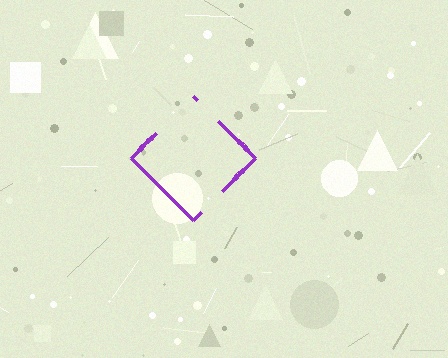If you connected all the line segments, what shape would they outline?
They would outline a diamond.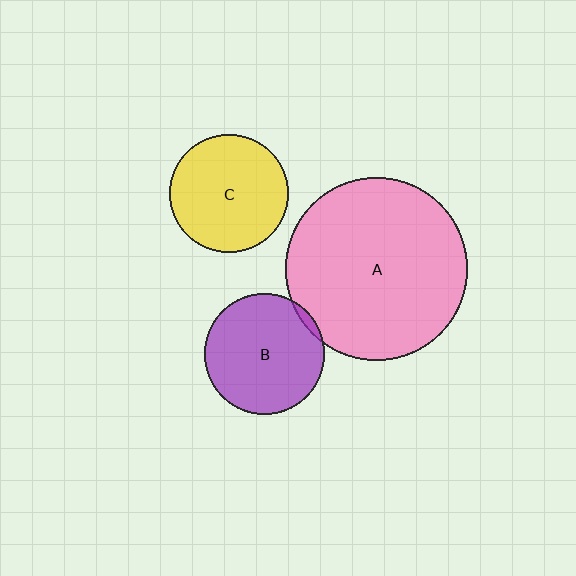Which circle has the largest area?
Circle A (pink).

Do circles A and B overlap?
Yes.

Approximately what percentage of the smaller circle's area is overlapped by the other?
Approximately 5%.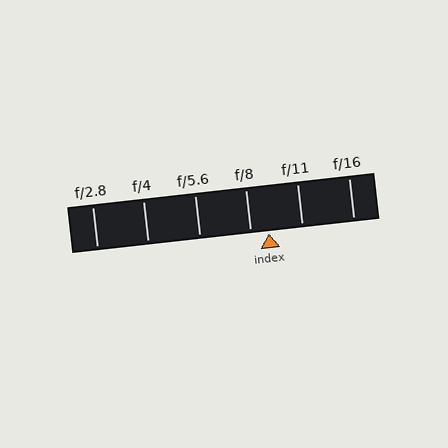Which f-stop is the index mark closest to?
The index mark is closest to f/8.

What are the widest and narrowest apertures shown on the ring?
The widest aperture shown is f/2.8 and the narrowest is f/16.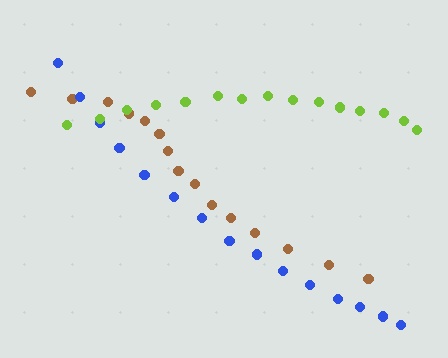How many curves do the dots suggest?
There are 3 distinct paths.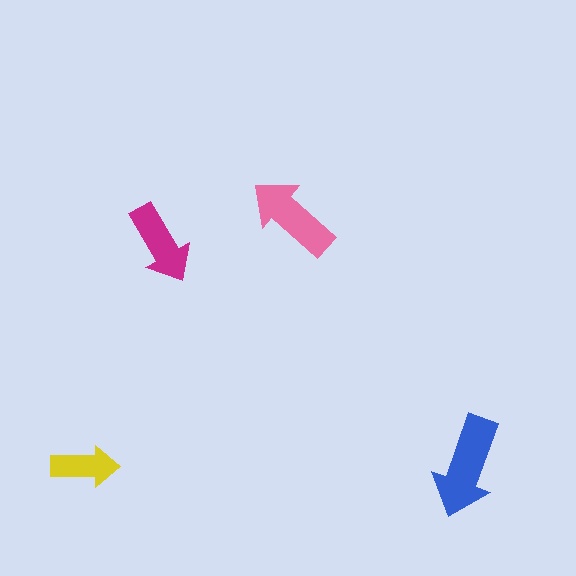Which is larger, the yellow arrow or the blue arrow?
The blue one.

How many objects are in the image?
There are 4 objects in the image.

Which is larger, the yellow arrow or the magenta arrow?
The magenta one.